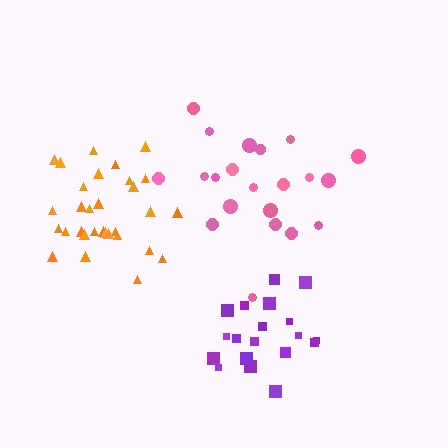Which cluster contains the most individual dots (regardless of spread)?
Orange (31).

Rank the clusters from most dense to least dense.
orange, purple, pink.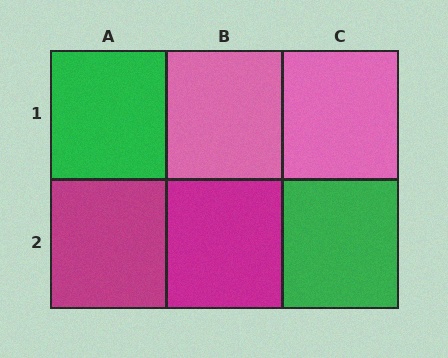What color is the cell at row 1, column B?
Pink.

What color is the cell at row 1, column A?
Green.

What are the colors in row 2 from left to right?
Magenta, magenta, green.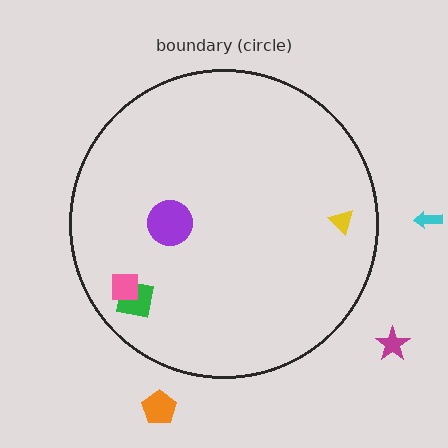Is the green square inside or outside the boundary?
Inside.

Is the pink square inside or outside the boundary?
Inside.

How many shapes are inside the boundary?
4 inside, 3 outside.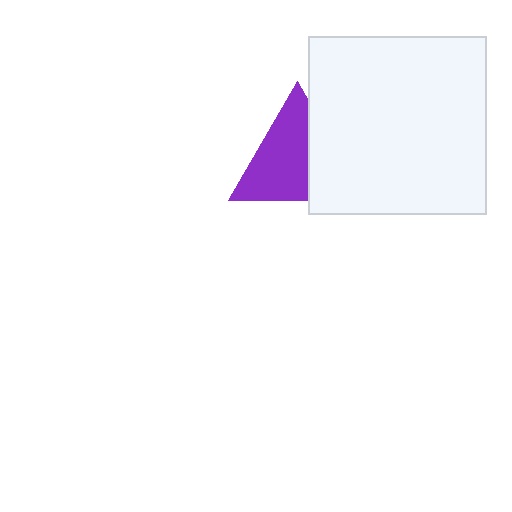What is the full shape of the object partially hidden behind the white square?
The partially hidden object is a purple triangle.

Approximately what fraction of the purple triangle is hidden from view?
Roughly 36% of the purple triangle is hidden behind the white square.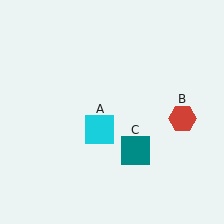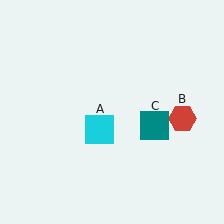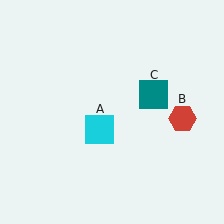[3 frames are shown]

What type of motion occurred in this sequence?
The teal square (object C) rotated counterclockwise around the center of the scene.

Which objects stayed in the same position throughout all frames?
Cyan square (object A) and red hexagon (object B) remained stationary.